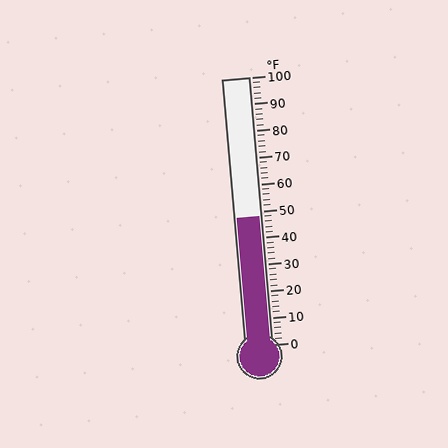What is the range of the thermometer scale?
The thermometer scale ranges from 0°F to 100°F.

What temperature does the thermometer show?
The thermometer shows approximately 48°F.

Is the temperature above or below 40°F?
The temperature is above 40°F.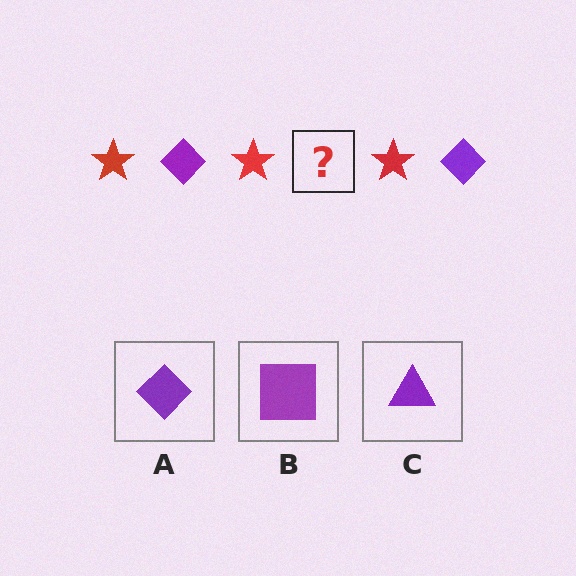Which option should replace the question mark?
Option A.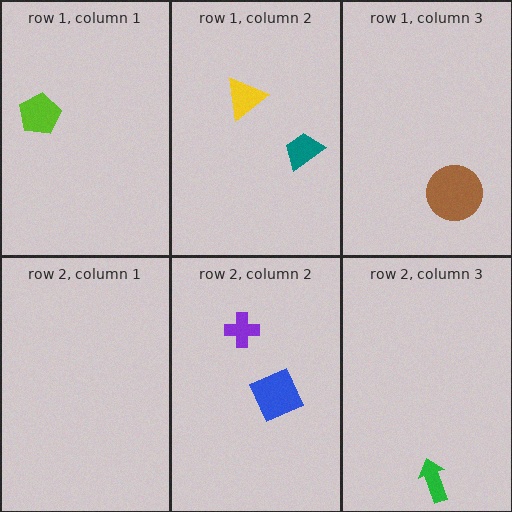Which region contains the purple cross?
The row 2, column 2 region.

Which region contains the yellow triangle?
The row 1, column 2 region.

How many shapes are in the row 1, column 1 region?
1.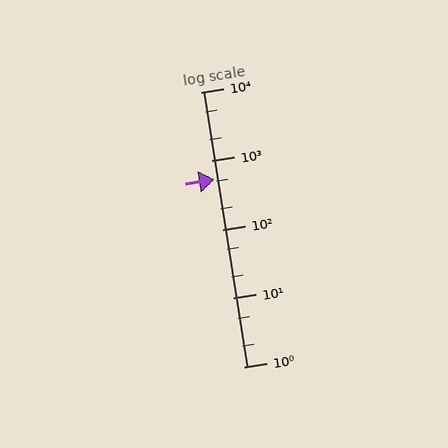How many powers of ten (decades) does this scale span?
The scale spans 4 decades, from 1 to 10000.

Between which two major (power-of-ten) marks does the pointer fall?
The pointer is between 100 and 1000.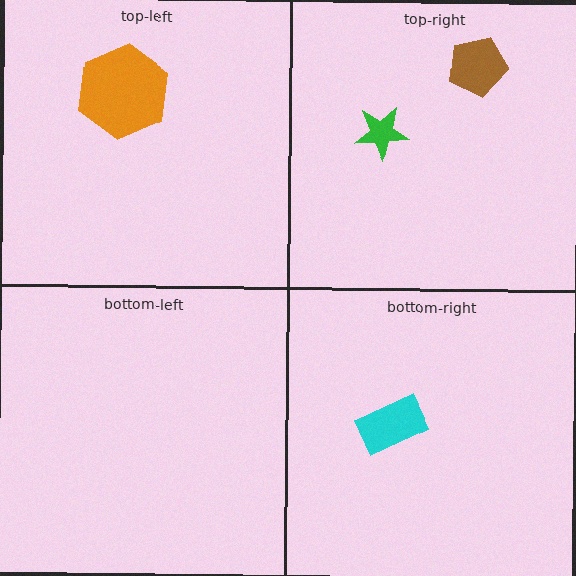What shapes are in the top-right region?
The green star, the brown pentagon.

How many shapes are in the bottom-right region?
1.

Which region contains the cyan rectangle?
The bottom-right region.